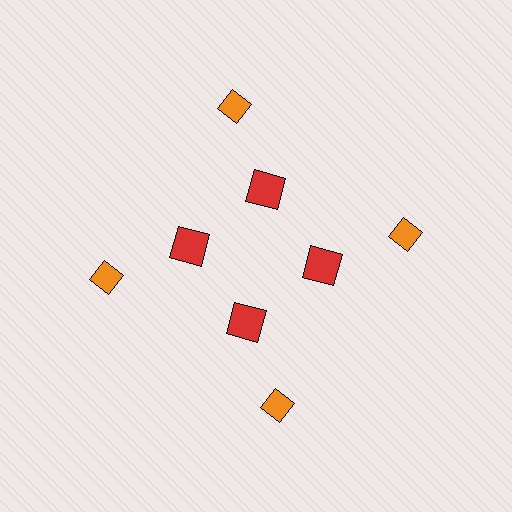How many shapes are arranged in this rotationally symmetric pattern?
There are 8 shapes, arranged in 4 groups of 2.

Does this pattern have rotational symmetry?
Yes, this pattern has 4-fold rotational symmetry. It looks the same after rotating 90 degrees around the center.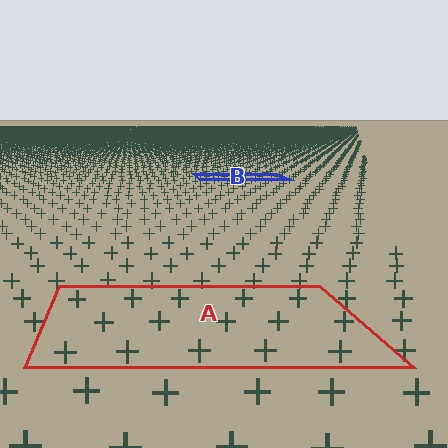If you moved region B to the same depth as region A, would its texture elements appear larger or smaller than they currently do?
They would appear larger. At a closer depth, the same texture elements are projected at a bigger on-screen size.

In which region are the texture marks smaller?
The texture marks are smaller in region B, because it is farther away.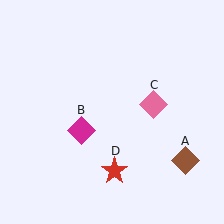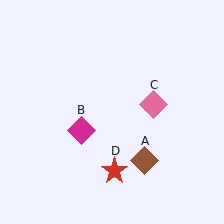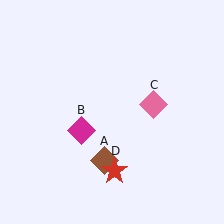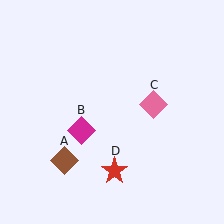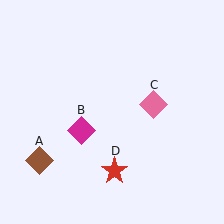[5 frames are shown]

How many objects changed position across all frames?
1 object changed position: brown diamond (object A).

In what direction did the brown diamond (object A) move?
The brown diamond (object A) moved left.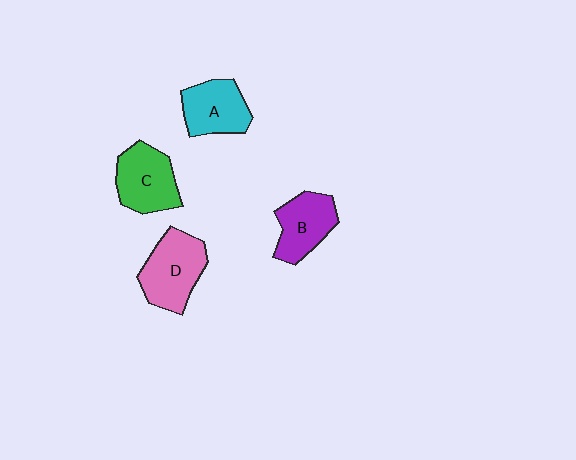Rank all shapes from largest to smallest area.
From largest to smallest: D (pink), C (green), A (cyan), B (purple).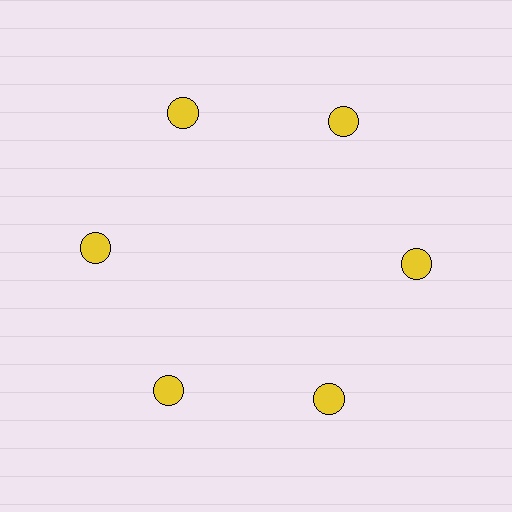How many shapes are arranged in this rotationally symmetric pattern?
There are 6 shapes, arranged in 6 groups of 1.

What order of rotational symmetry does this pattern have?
This pattern has 6-fold rotational symmetry.